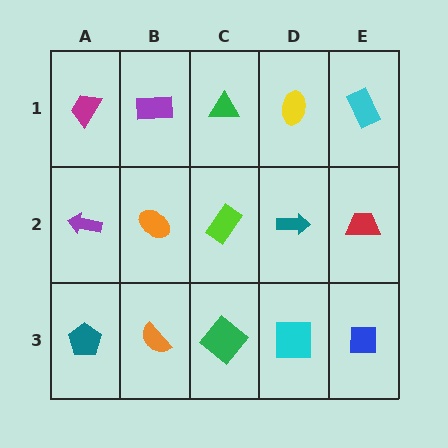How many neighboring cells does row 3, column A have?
2.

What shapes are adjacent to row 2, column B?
A purple rectangle (row 1, column B), an orange semicircle (row 3, column B), a purple arrow (row 2, column A), a lime rectangle (row 2, column C).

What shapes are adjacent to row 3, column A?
A purple arrow (row 2, column A), an orange semicircle (row 3, column B).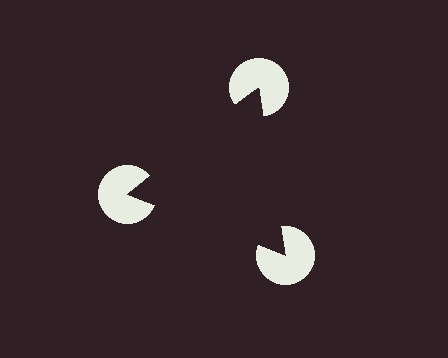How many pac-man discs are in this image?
There are 3 — one at each vertex of the illusory triangle.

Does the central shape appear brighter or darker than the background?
It typically appears slightly darker than the background, even though no actual brightness change is drawn.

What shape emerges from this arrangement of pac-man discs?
An illusory triangle — its edges are inferred from the aligned wedge cuts in the pac-man discs, not physically drawn.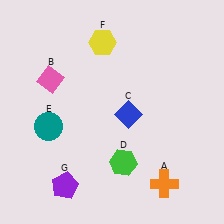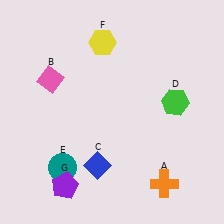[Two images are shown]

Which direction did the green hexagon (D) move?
The green hexagon (D) moved up.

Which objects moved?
The objects that moved are: the blue diamond (C), the green hexagon (D), the teal circle (E).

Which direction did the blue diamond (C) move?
The blue diamond (C) moved down.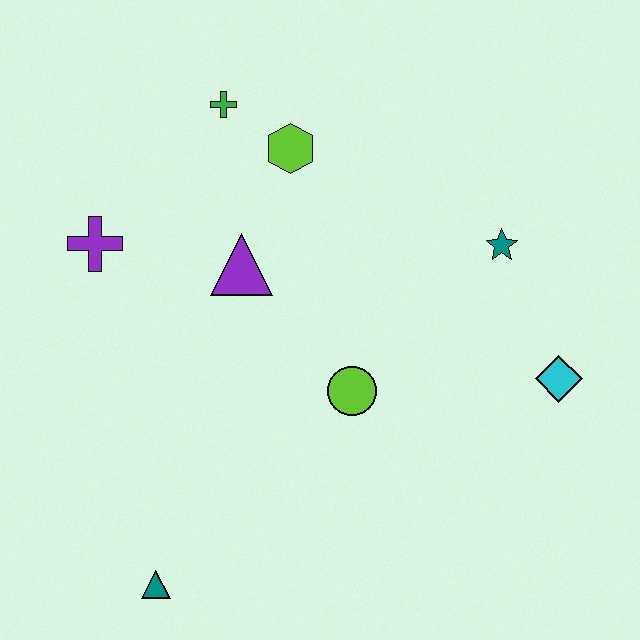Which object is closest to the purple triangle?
The lime hexagon is closest to the purple triangle.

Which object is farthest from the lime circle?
The green cross is farthest from the lime circle.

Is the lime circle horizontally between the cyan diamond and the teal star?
No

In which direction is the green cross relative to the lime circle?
The green cross is above the lime circle.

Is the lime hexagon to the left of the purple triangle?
No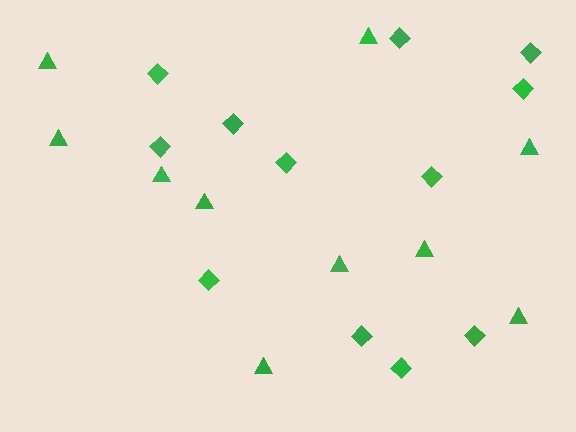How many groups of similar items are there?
There are 2 groups: one group of triangles (10) and one group of diamonds (12).